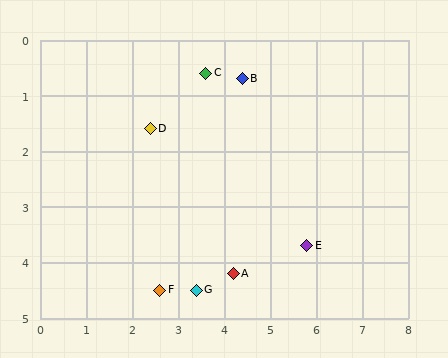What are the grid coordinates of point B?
Point B is at approximately (4.4, 0.7).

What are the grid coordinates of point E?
Point E is at approximately (5.8, 3.7).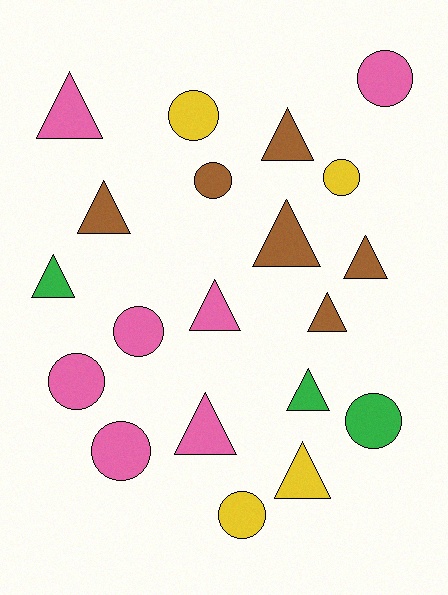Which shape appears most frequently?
Triangle, with 11 objects.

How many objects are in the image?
There are 20 objects.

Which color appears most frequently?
Pink, with 7 objects.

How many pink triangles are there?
There are 3 pink triangles.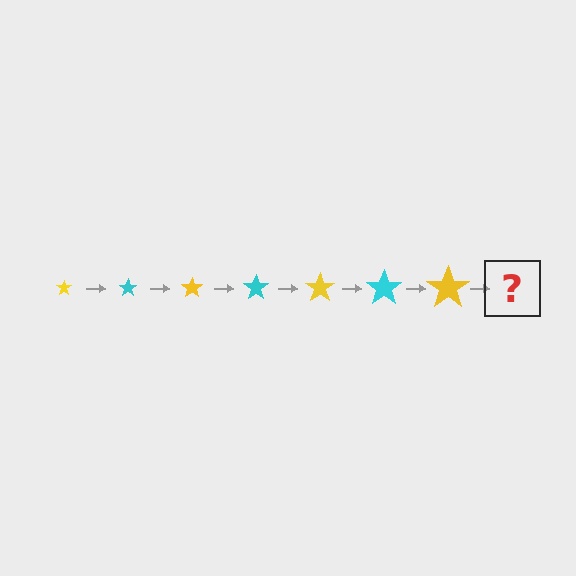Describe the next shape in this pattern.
It should be a cyan star, larger than the previous one.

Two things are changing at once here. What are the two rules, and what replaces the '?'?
The two rules are that the star grows larger each step and the color cycles through yellow and cyan. The '?' should be a cyan star, larger than the previous one.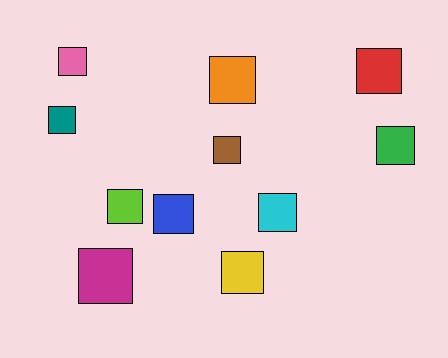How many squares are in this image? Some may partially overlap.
There are 11 squares.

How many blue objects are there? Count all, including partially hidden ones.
There is 1 blue object.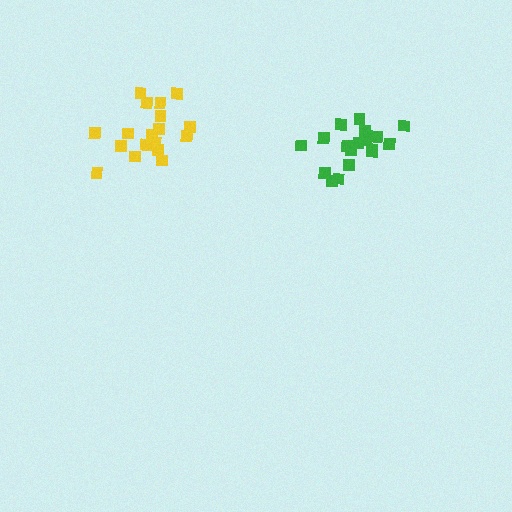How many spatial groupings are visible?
There are 2 spatial groupings.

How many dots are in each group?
Group 1: 20 dots, Group 2: 18 dots (38 total).